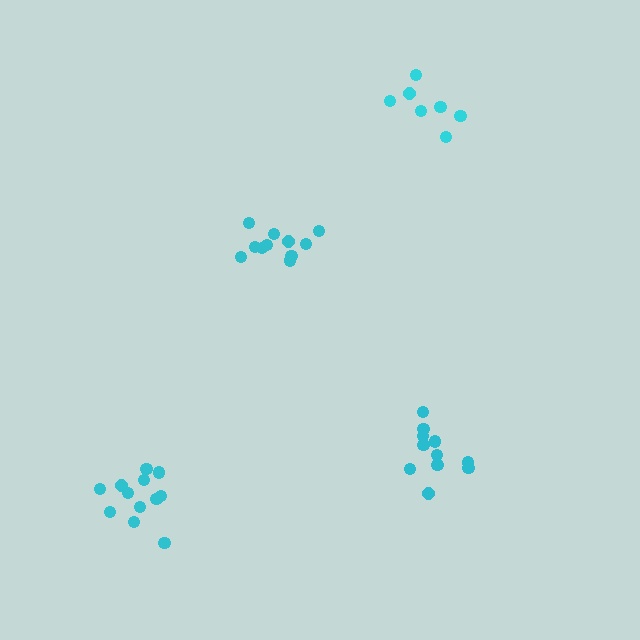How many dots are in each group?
Group 1: 11 dots, Group 2: 12 dots, Group 3: 7 dots, Group 4: 11 dots (41 total).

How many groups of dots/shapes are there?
There are 4 groups.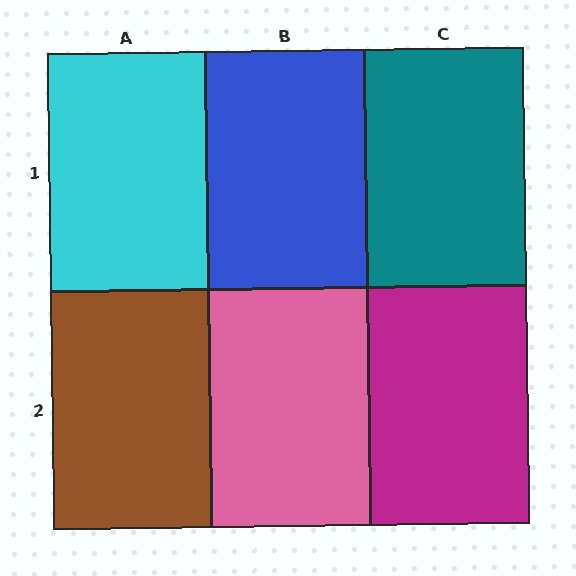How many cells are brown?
1 cell is brown.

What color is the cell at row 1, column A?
Cyan.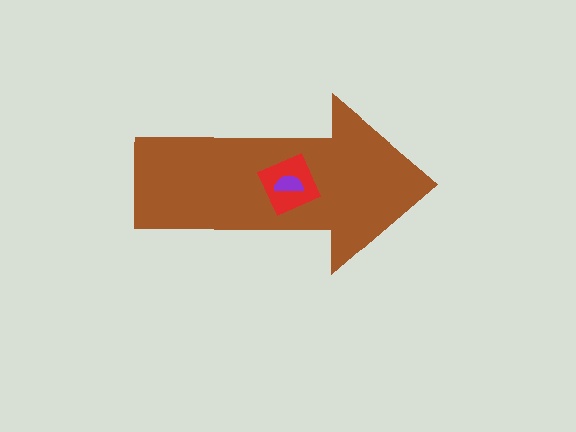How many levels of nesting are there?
3.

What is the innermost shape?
The purple semicircle.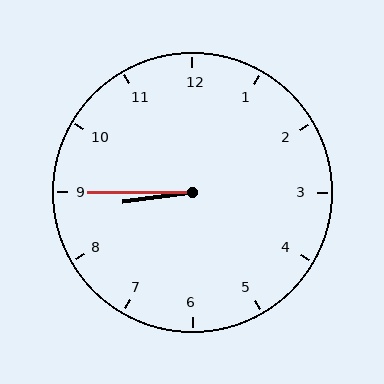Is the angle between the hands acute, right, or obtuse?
It is acute.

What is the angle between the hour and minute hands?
Approximately 8 degrees.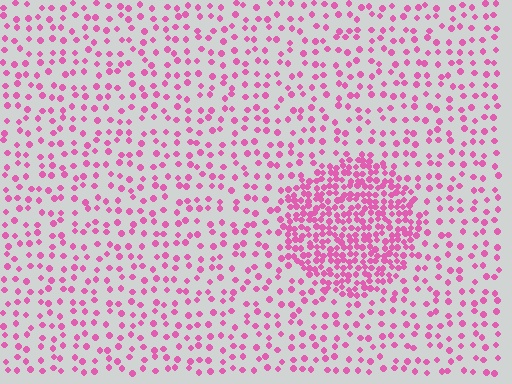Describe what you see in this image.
The image contains small pink elements arranged at two different densities. A circle-shaped region is visible where the elements are more densely packed than the surrounding area.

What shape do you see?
I see a circle.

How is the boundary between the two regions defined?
The boundary is defined by a change in element density (approximately 2.8x ratio). All elements are the same color, size, and shape.